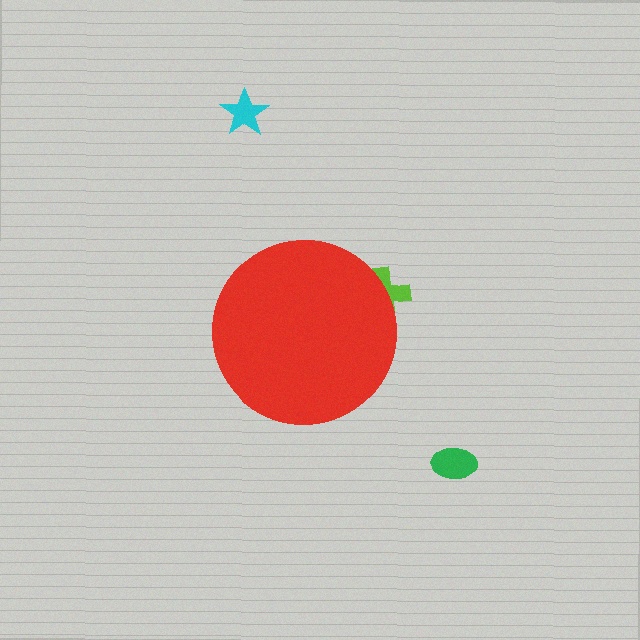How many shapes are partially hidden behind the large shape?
1 shape is partially hidden.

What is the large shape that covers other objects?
A red circle.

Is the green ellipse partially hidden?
No, the green ellipse is fully visible.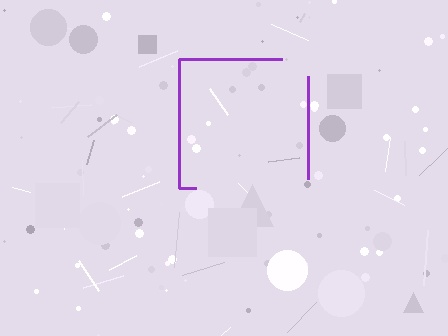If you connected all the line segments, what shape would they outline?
They would outline a square.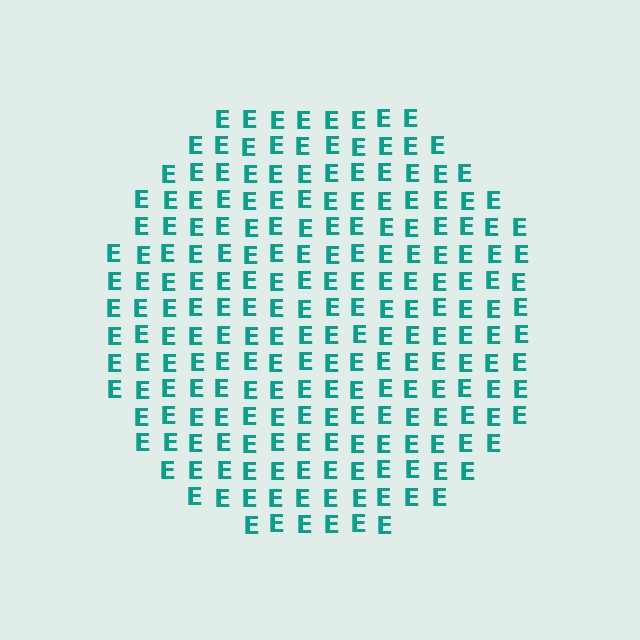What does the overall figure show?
The overall figure shows a circle.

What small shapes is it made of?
It is made of small letter E's.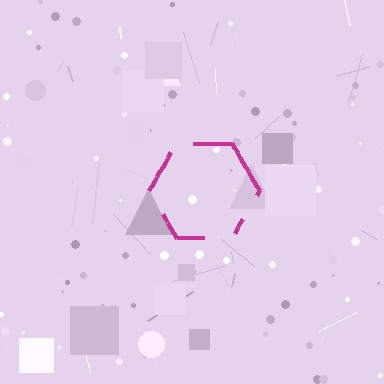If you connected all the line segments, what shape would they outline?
They would outline a hexagon.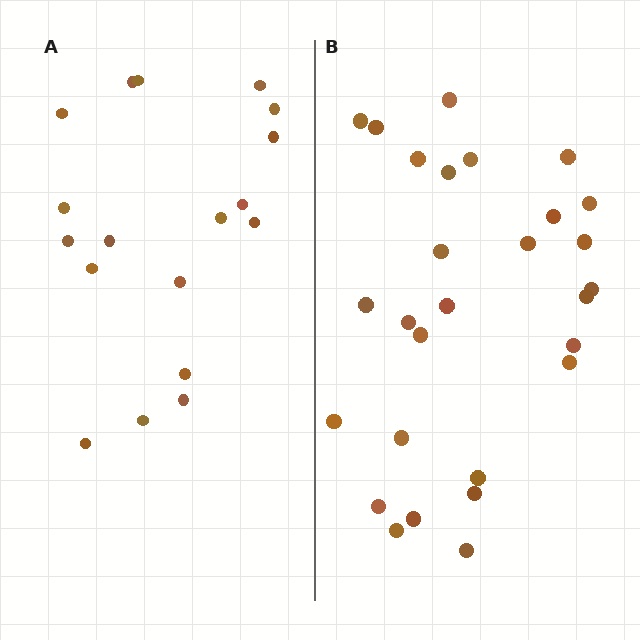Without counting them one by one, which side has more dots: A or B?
Region B (the right region) has more dots.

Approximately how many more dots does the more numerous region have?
Region B has roughly 10 or so more dots than region A.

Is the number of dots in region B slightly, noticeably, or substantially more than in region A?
Region B has substantially more. The ratio is roughly 1.6 to 1.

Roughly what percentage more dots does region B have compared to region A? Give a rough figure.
About 55% more.